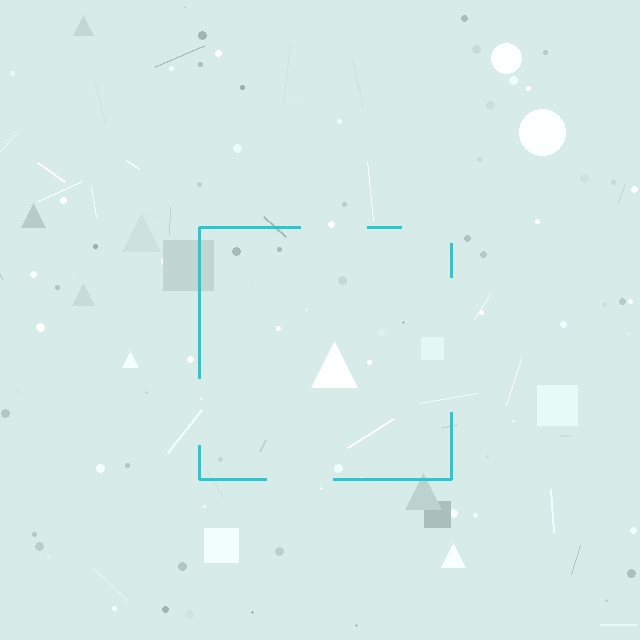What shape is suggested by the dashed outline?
The dashed outline suggests a square.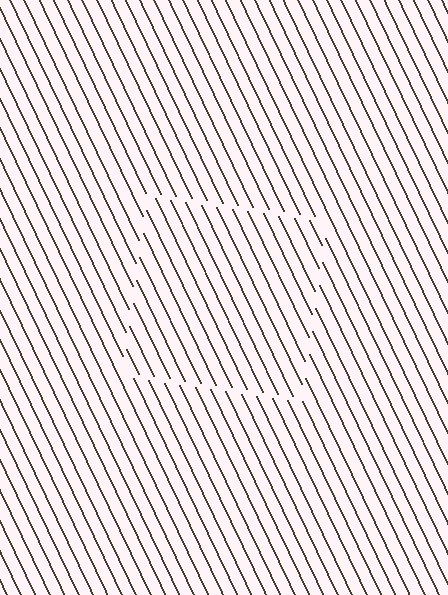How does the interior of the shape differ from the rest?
The interior of the shape contains the same grating, shifted by half a period — the contour is defined by the phase discontinuity where line-ends from the inner and outer gratings abut.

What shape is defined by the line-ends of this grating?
An illusory square. The interior of the shape contains the same grating, shifted by half a period — the contour is defined by the phase discontinuity where line-ends from the inner and outer gratings abut.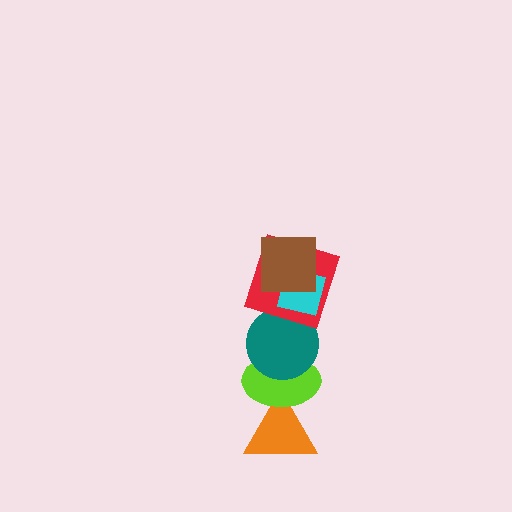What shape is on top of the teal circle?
The red square is on top of the teal circle.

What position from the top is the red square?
The red square is 3rd from the top.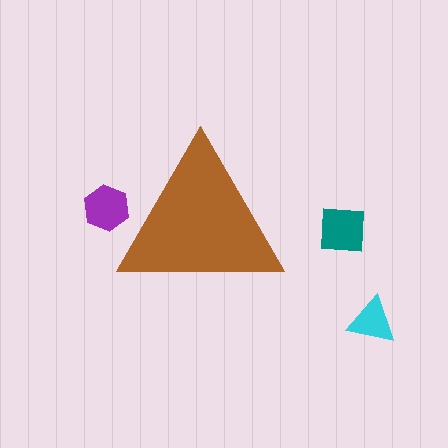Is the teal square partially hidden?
No, the teal square is fully visible.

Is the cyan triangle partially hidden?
No, the cyan triangle is fully visible.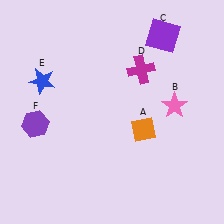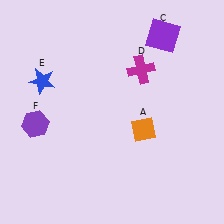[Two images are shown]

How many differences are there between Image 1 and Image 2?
There is 1 difference between the two images.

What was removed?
The pink star (B) was removed in Image 2.